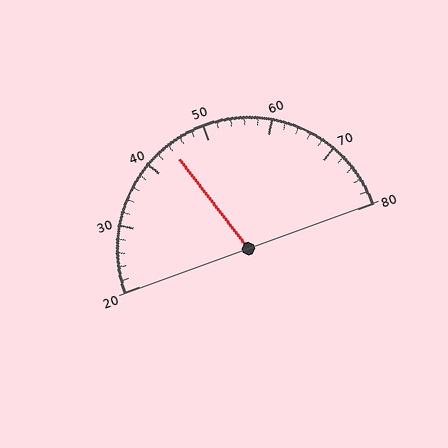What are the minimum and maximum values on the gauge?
The gauge ranges from 20 to 80.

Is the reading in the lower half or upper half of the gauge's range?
The reading is in the lower half of the range (20 to 80).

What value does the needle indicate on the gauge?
The needle indicates approximately 44.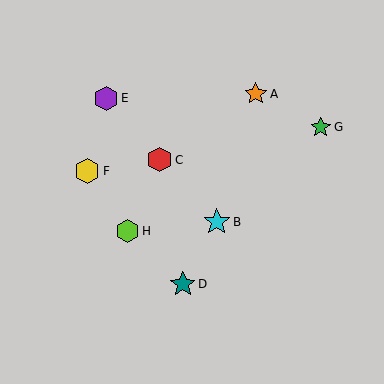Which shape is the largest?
The cyan star (labeled B) is the largest.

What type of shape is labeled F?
Shape F is a yellow hexagon.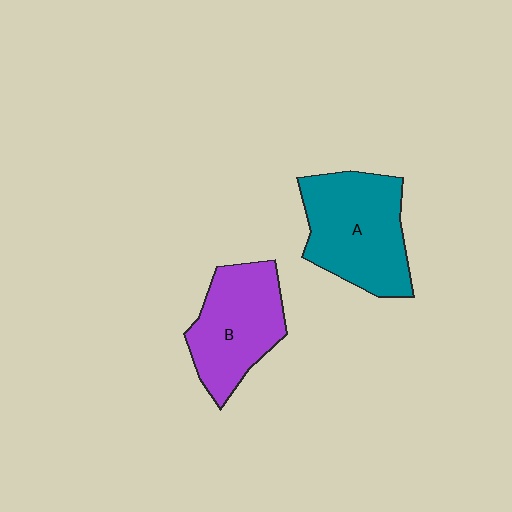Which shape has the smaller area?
Shape B (purple).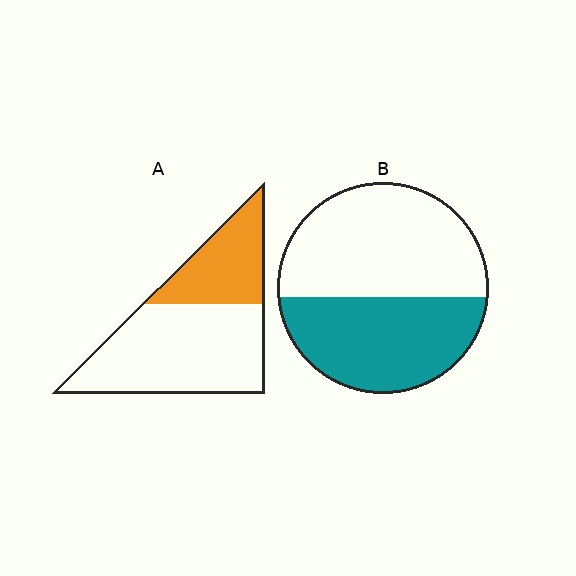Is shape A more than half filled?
No.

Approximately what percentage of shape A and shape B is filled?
A is approximately 35% and B is approximately 45%.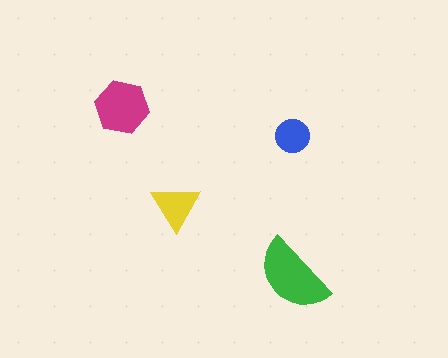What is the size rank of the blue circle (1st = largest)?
4th.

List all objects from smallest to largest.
The blue circle, the yellow triangle, the magenta hexagon, the green semicircle.